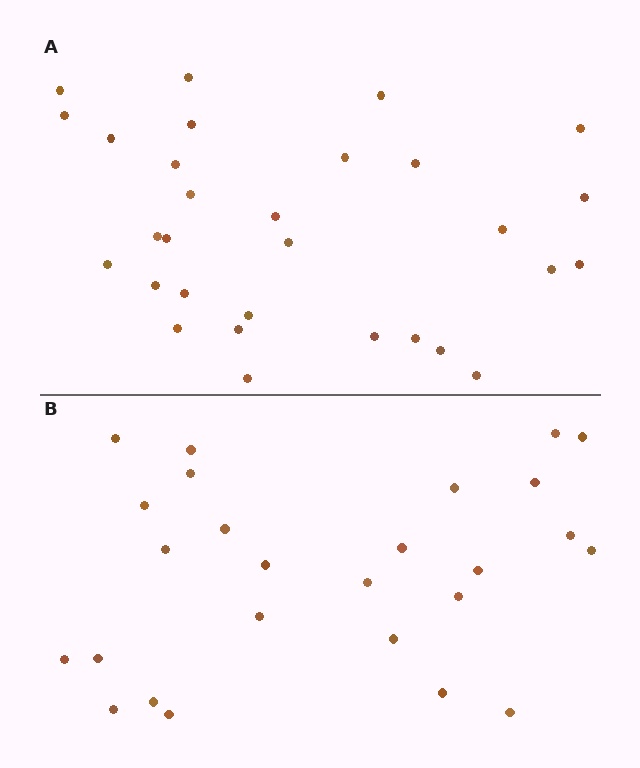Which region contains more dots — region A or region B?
Region A (the top region) has more dots.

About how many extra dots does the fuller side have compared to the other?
Region A has about 4 more dots than region B.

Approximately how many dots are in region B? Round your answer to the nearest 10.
About 30 dots. (The exact count is 26, which rounds to 30.)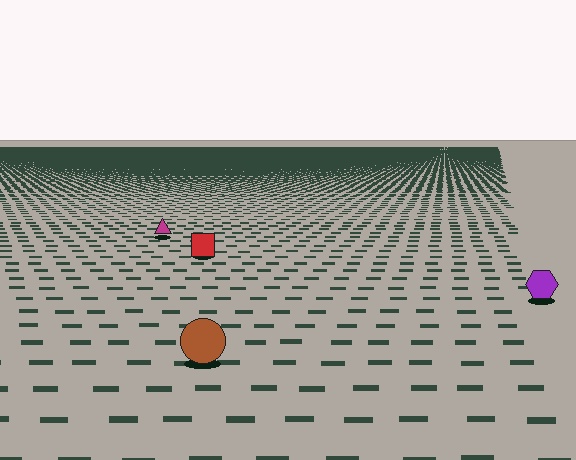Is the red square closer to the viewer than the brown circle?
No. The brown circle is closer — you can tell from the texture gradient: the ground texture is coarser near it.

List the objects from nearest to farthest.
From nearest to farthest: the brown circle, the purple hexagon, the red square, the magenta triangle.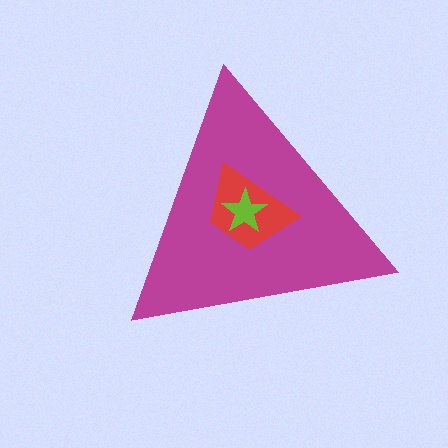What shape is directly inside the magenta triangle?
The red trapezoid.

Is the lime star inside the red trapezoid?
Yes.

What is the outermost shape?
The magenta triangle.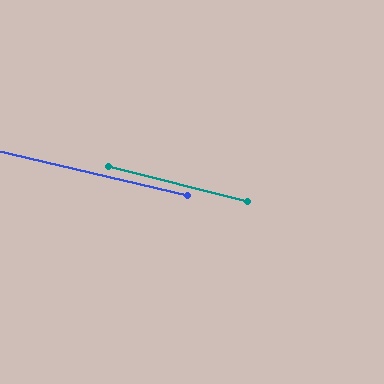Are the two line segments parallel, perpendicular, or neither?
Parallel — their directions differ by only 1.5°.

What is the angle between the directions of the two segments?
Approximately 2 degrees.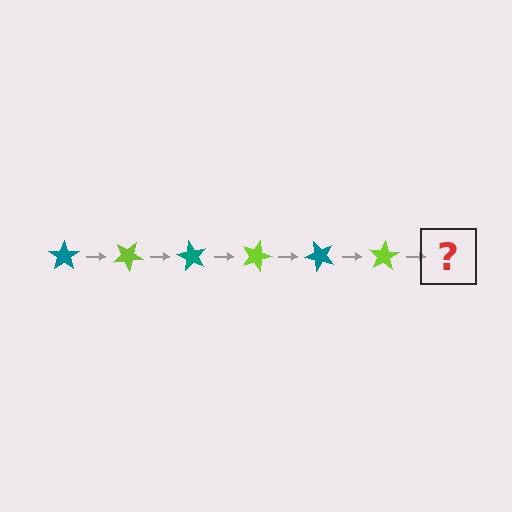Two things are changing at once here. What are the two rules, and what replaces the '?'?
The two rules are that it rotates 30 degrees each step and the color cycles through teal and lime. The '?' should be a teal star, rotated 180 degrees from the start.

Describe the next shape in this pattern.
It should be a teal star, rotated 180 degrees from the start.